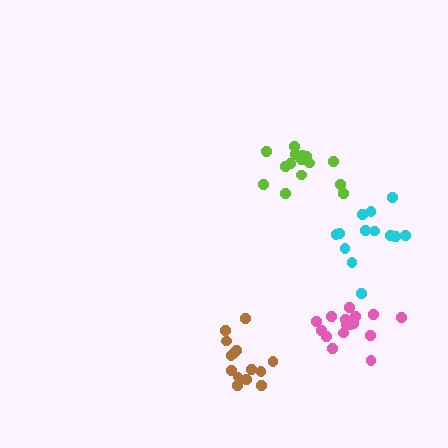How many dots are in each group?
Group 1: 14 dots, Group 2: 15 dots, Group 3: 13 dots, Group 4: 17 dots (59 total).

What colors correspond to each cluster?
The clusters are colored: brown, lime, cyan, pink.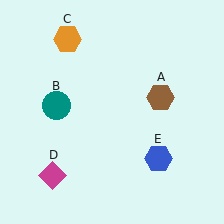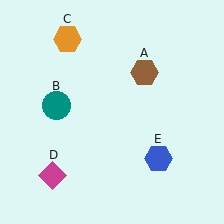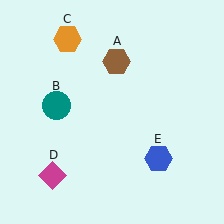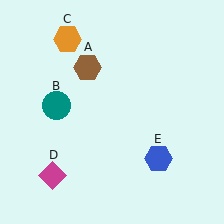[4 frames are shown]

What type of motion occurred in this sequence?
The brown hexagon (object A) rotated counterclockwise around the center of the scene.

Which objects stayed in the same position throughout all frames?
Teal circle (object B) and orange hexagon (object C) and magenta diamond (object D) and blue hexagon (object E) remained stationary.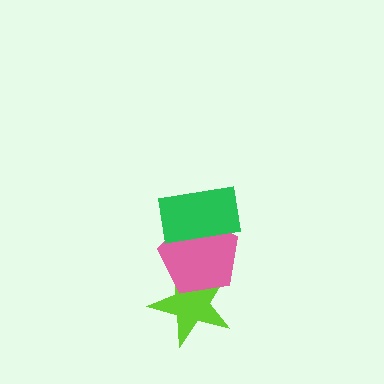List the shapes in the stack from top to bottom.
From top to bottom: the green rectangle, the pink pentagon, the lime star.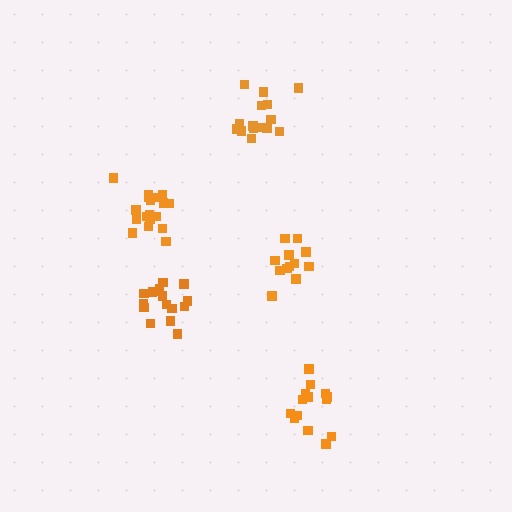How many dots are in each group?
Group 1: 18 dots, Group 2: 14 dots, Group 3: 13 dots, Group 4: 16 dots, Group 5: 15 dots (76 total).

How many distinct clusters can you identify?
There are 5 distinct clusters.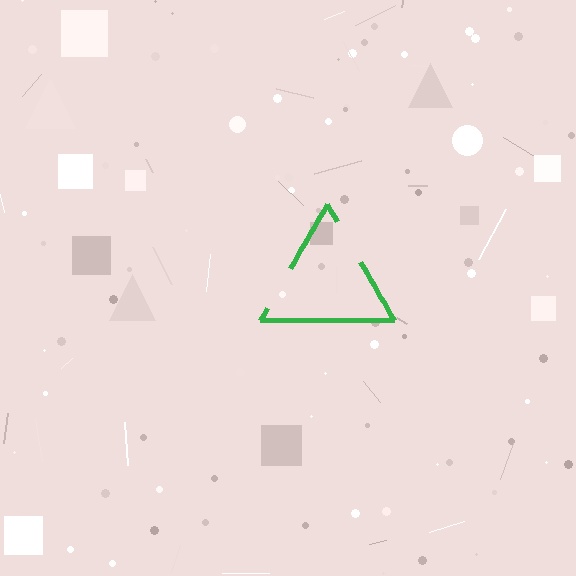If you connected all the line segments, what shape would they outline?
They would outline a triangle.